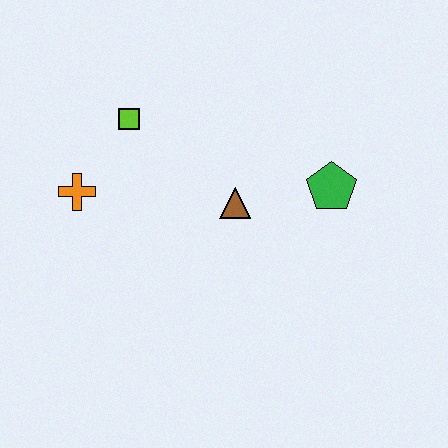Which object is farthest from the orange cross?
The green pentagon is farthest from the orange cross.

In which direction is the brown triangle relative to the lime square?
The brown triangle is to the right of the lime square.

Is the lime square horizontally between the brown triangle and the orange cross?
Yes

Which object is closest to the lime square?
The orange cross is closest to the lime square.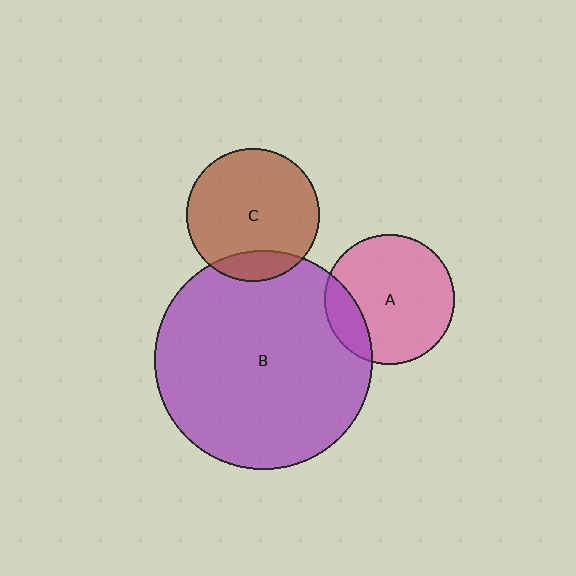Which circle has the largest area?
Circle B (purple).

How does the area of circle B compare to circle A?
Approximately 2.8 times.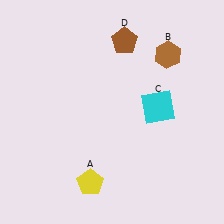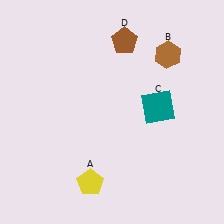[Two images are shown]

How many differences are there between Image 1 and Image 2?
There is 1 difference between the two images.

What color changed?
The square (C) changed from cyan in Image 1 to teal in Image 2.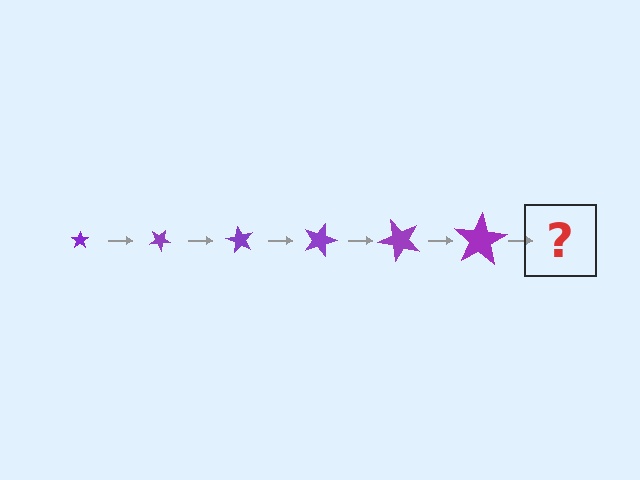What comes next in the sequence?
The next element should be a star, larger than the previous one and rotated 180 degrees from the start.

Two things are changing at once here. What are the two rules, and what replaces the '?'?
The two rules are that the star grows larger each step and it rotates 30 degrees each step. The '?' should be a star, larger than the previous one and rotated 180 degrees from the start.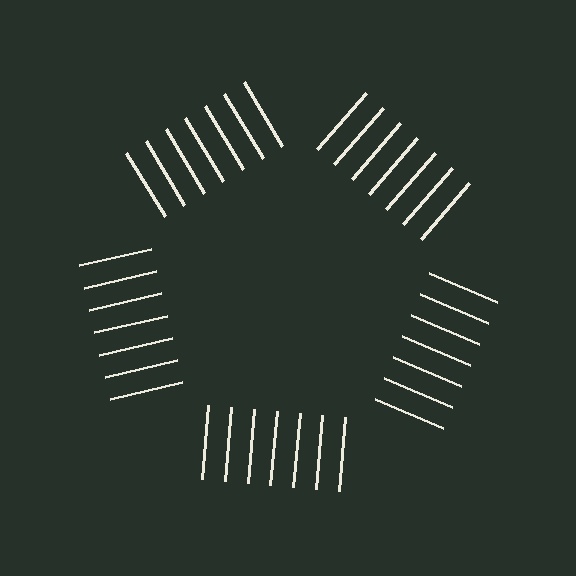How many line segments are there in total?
35 — 7 along each of the 5 edges.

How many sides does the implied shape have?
5 sides — the line-ends trace a pentagon.